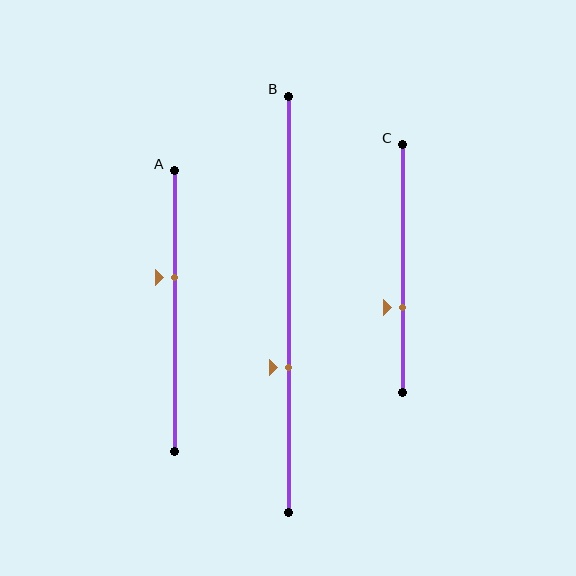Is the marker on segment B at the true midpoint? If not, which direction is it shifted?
No, the marker on segment B is shifted downward by about 15% of the segment length.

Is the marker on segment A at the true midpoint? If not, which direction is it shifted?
No, the marker on segment A is shifted upward by about 12% of the segment length.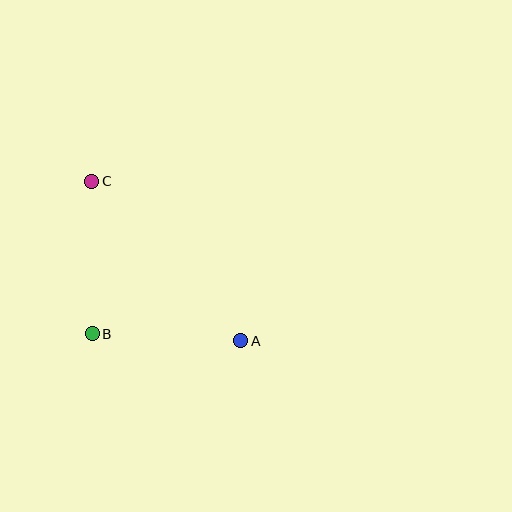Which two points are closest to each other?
Points A and B are closest to each other.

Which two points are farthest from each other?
Points A and C are farthest from each other.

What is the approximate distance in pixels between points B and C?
The distance between B and C is approximately 153 pixels.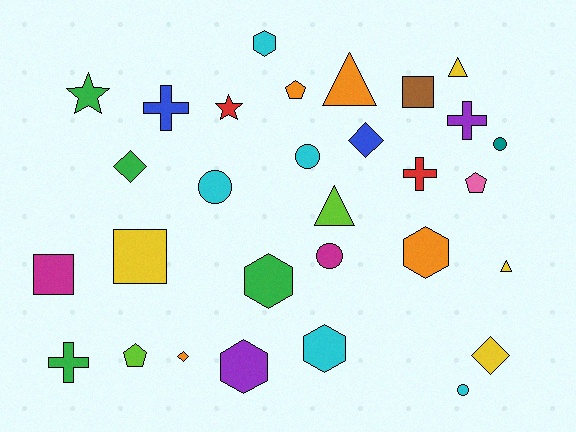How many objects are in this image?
There are 30 objects.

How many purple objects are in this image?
There are 2 purple objects.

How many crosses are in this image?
There are 4 crosses.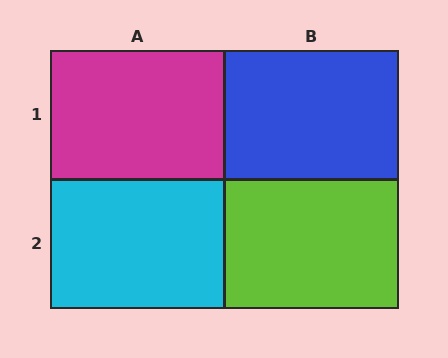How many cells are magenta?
1 cell is magenta.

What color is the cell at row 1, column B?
Blue.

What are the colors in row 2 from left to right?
Cyan, lime.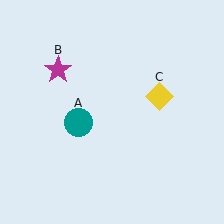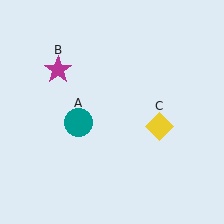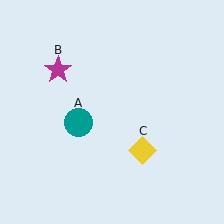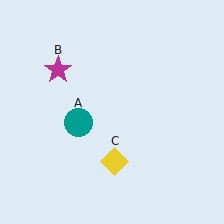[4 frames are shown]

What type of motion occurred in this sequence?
The yellow diamond (object C) rotated clockwise around the center of the scene.